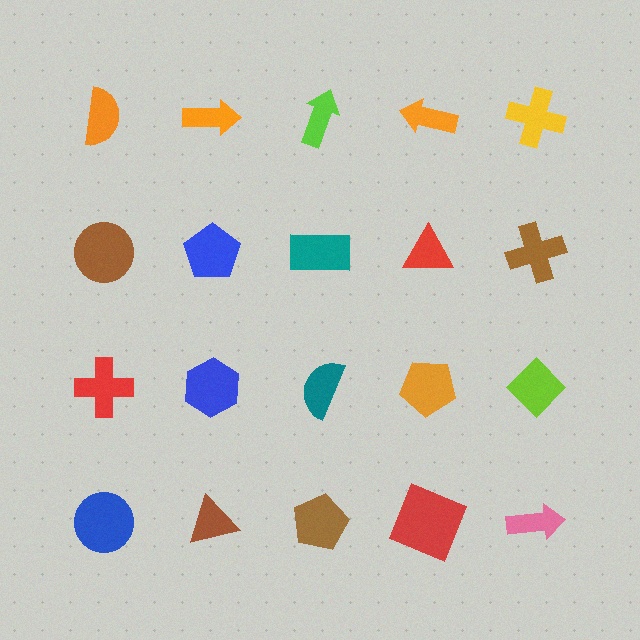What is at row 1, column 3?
A lime arrow.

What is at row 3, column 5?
A lime diamond.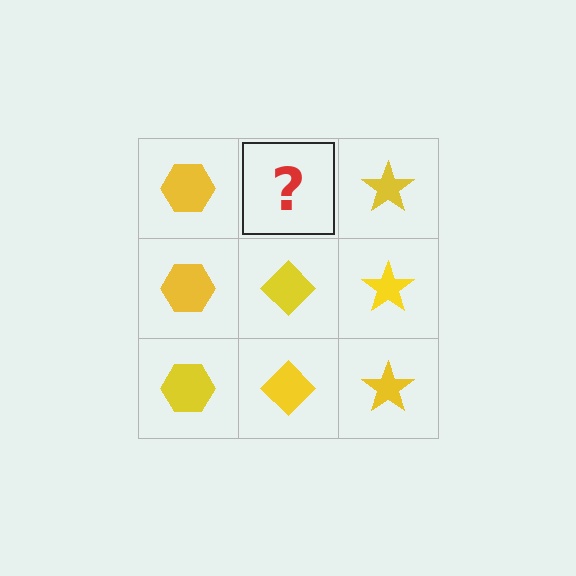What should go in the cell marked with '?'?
The missing cell should contain a yellow diamond.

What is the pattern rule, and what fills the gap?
The rule is that each column has a consistent shape. The gap should be filled with a yellow diamond.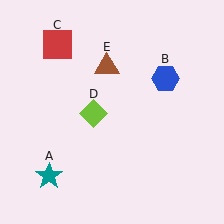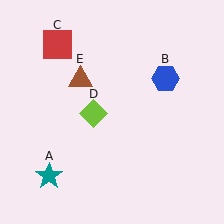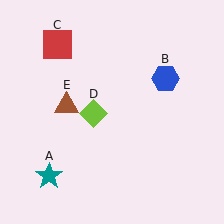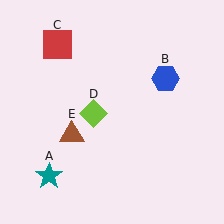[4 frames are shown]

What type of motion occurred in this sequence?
The brown triangle (object E) rotated counterclockwise around the center of the scene.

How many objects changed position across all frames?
1 object changed position: brown triangle (object E).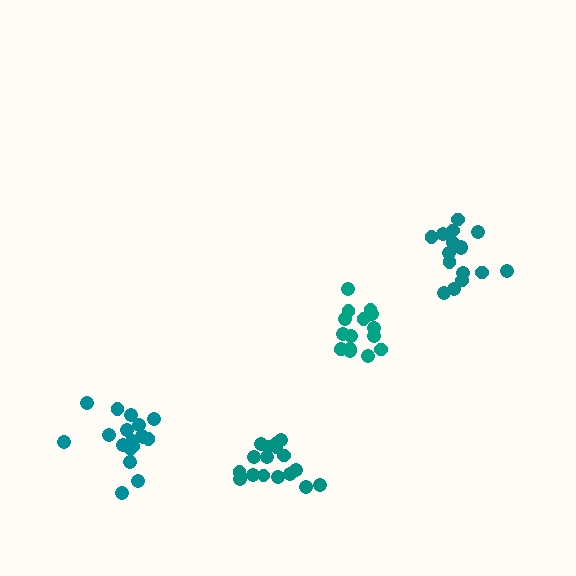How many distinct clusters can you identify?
There are 4 distinct clusters.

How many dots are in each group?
Group 1: 16 dots, Group 2: 18 dots, Group 3: 17 dots, Group 4: 16 dots (67 total).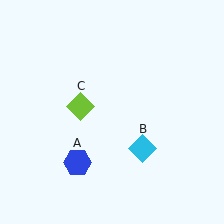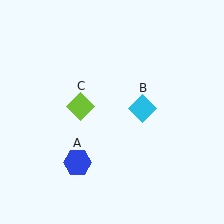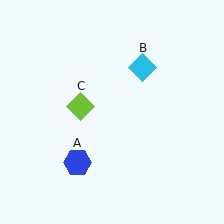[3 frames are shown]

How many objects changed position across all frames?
1 object changed position: cyan diamond (object B).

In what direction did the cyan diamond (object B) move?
The cyan diamond (object B) moved up.